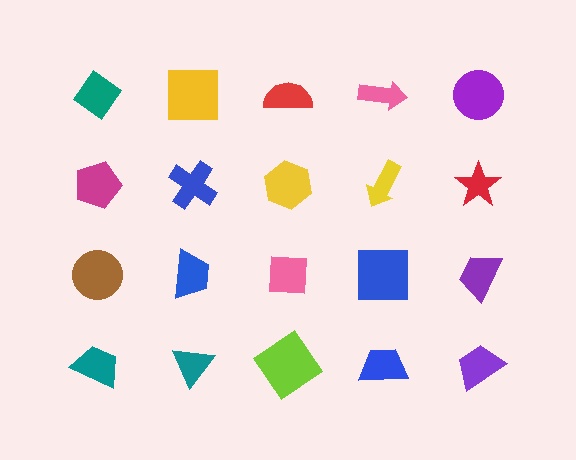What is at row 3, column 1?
A brown circle.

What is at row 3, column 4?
A blue square.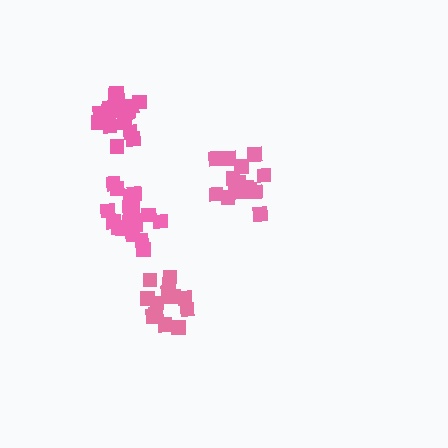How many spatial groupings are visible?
There are 4 spatial groupings.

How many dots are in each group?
Group 1: 18 dots, Group 2: 14 dots, Group 3: 20 dots, Group 4: 17 dots (69 total).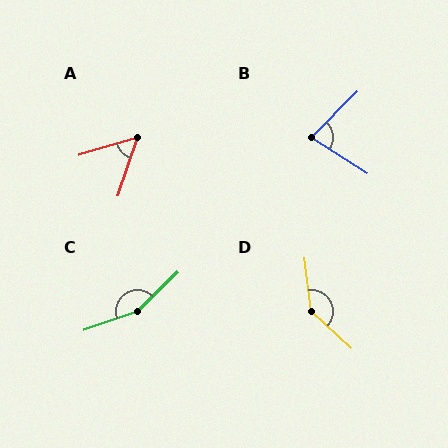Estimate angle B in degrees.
Approximately 77 degrees.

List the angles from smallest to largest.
A (55°), B (77°), D (140°), C (155°).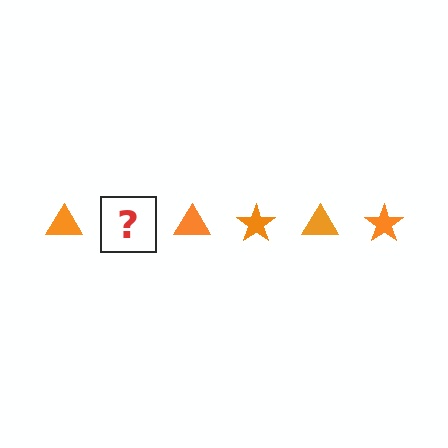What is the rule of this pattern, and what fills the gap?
The rule is that the pattern cycles through triangle, star shapes in orange. The gap should be filled with an orange star.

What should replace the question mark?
The question mark should be replaced with an orange star.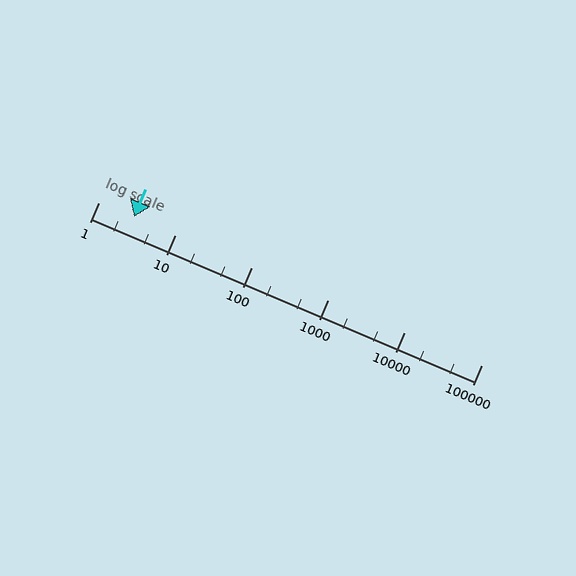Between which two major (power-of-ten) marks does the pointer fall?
The pointer is between 1 and 10.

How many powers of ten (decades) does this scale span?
The scale spans 5 decades, from 1 to 100000.